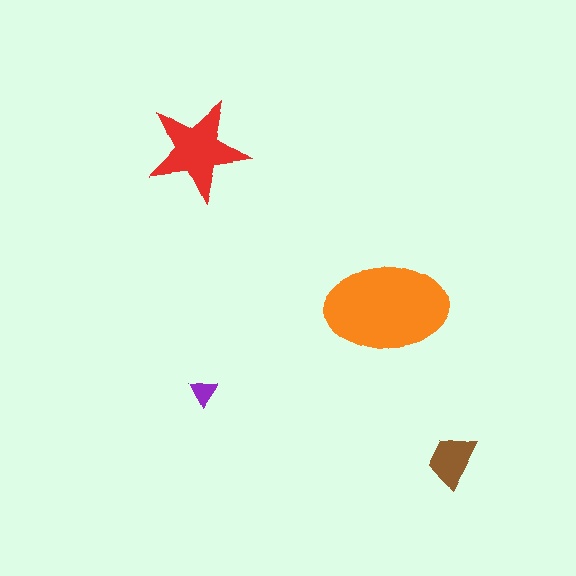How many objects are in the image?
There are 4 objects in the image.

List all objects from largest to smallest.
The orange ellipse, the red star, the brown trapezoid, the purple triangle.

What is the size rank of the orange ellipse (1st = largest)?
1st.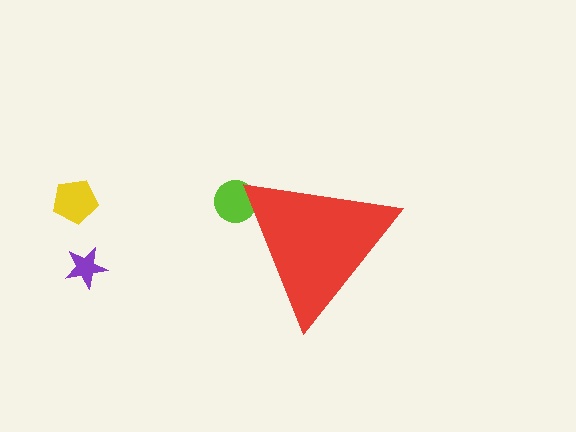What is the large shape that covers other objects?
A red triangle.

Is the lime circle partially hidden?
Yes, the lime circle is partially hidden behind the red triangle.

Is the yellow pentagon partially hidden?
No, the yellow pentagon is fully visible.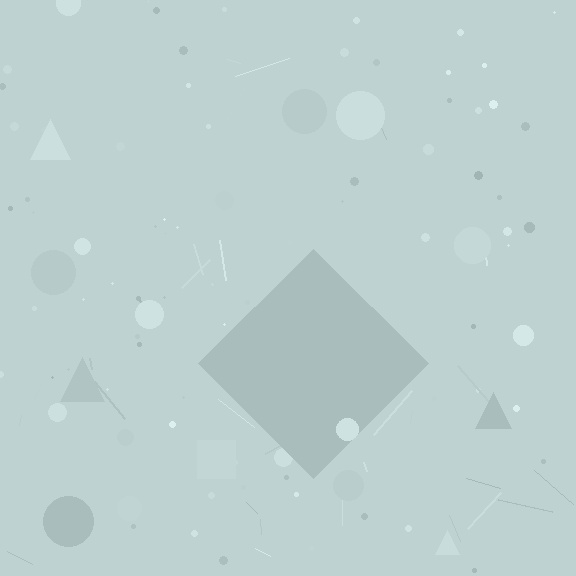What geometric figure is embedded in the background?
A diamond is embedded in the background.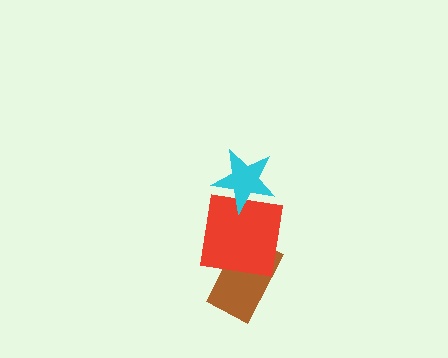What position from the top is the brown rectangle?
The brown rectangle is 3rd from the top.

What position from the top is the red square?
The red square is 2nd from the top.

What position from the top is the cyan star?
The cyan star is 1st from the top.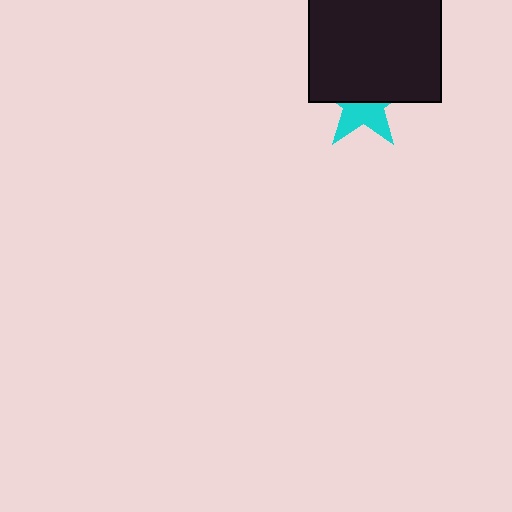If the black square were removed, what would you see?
You would see the complete cyan star.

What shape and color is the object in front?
The object in front is a black square.